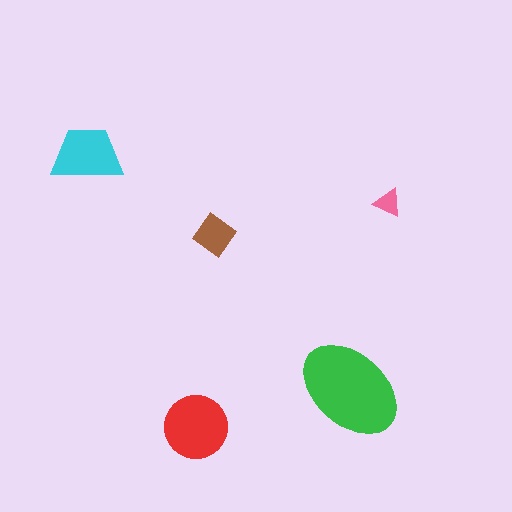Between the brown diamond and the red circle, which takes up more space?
The red circle.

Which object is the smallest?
The pink triangle.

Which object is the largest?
The green ellipse.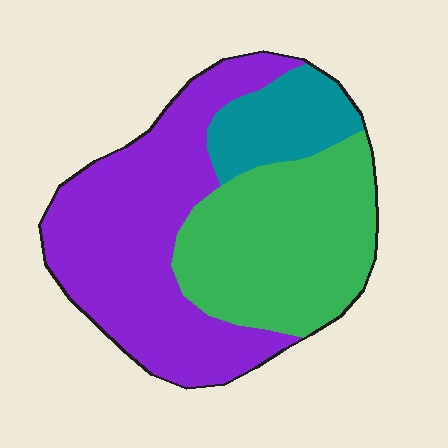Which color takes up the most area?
Purple, at roughly 50%.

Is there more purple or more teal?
Purple.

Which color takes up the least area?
Teal, at roughly 15%.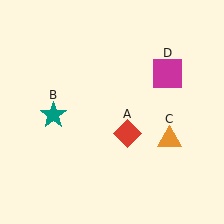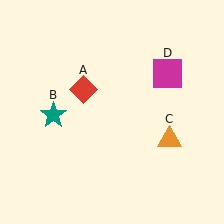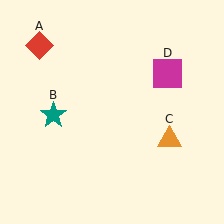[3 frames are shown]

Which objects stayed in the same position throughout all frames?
Teal star (object B) and orange triangle (object C) and magenta square (object D) remained stationary.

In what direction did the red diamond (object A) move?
The red diamond (object A) moved up and to the left.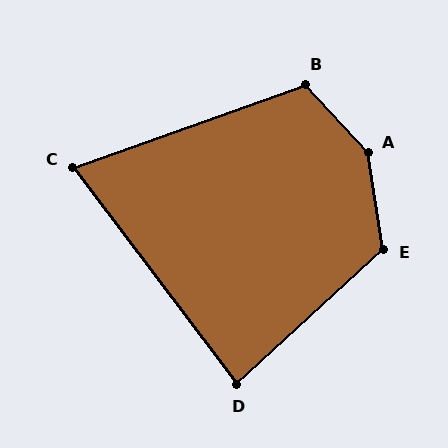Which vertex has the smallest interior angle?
C, at approximately 73 degrees.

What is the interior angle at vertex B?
Approximately 113 degrees (obtuse).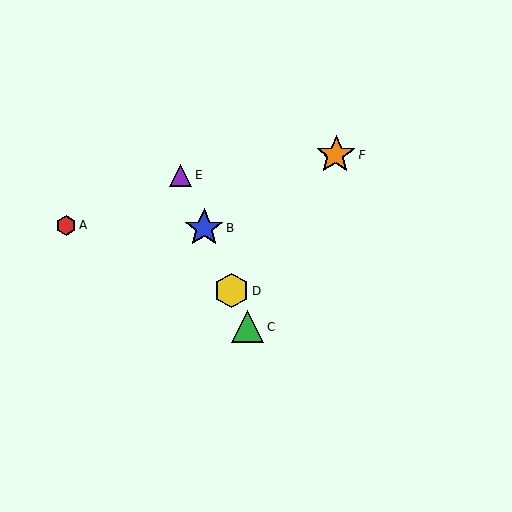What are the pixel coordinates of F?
Object F is at (336, 155).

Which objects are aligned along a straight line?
Objects B, C, D, E are aligned along a straight line.